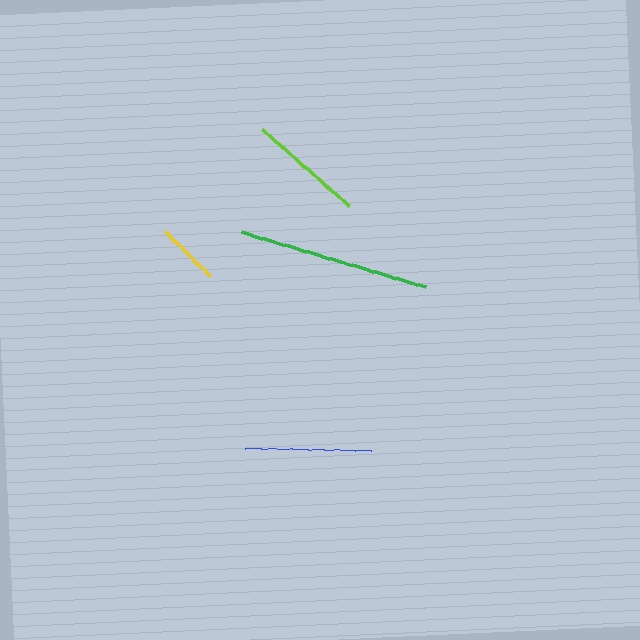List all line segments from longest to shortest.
From longest to shortest: green, blue, lime, yellow.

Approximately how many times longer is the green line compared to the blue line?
The green line is approximately 1.5 times the length of the blue line.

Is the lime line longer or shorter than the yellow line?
The lime line is longer than the yellow line.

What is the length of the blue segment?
The blue segment is approximately 126 pixels long.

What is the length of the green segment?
The green segment is approximately 192 pixels long.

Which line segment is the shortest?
The yellow line is the shortest at approximately 64 pixels.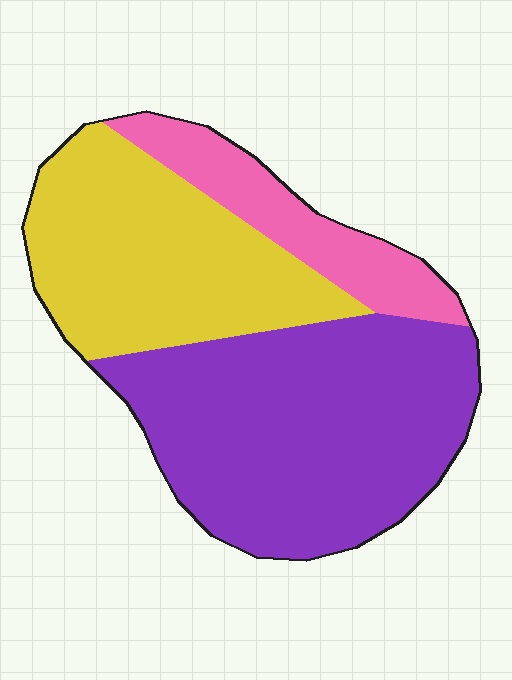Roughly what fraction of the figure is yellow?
Yellow takes up between a quarter and a half of the figure.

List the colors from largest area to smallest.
From largest to smallest: purple, yellow, pink.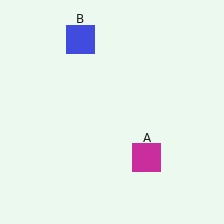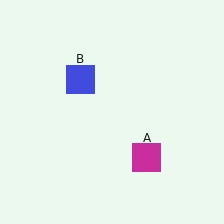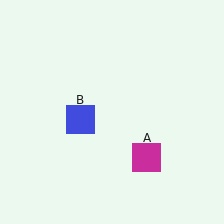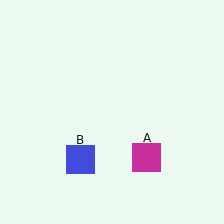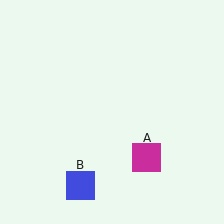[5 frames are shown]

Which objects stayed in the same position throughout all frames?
Magenta square (object A) remained stationary.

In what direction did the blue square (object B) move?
The blue square (object B) moved down.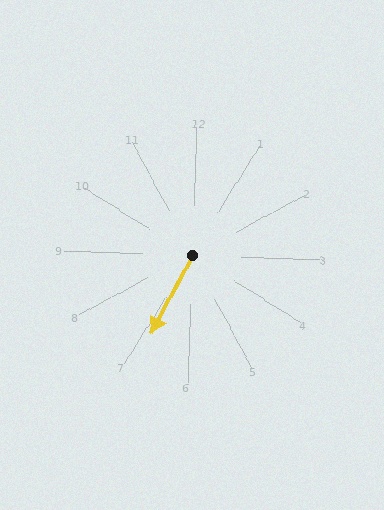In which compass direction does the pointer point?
Southwest.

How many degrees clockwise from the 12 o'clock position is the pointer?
Approximately 206 degrees.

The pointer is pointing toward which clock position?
Roughly 7 o'clock.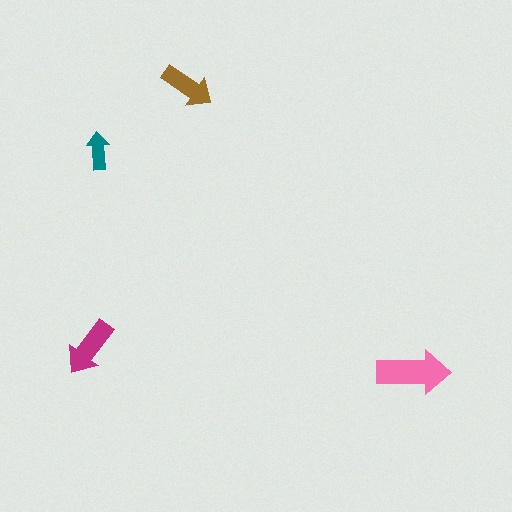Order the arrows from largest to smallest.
the pink one, the magenta one, the brown one, the teal one.